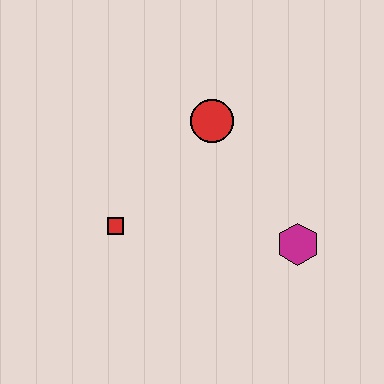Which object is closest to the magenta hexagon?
The red circle is closest to the magenta hexagon.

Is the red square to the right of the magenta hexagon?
No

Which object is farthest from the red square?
The magenta hexagon is farthest from the red square.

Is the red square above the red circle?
No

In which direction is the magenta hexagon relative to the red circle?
The magenta hexagon is below the red circle.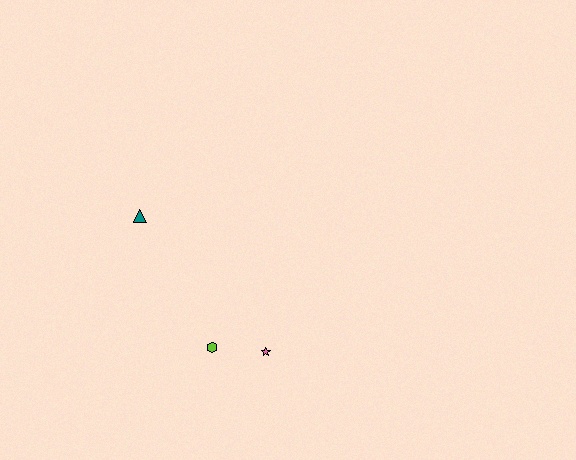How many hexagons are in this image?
There is 1 hexagon.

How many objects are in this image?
There are 3 objects.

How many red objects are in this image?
There are no red objects.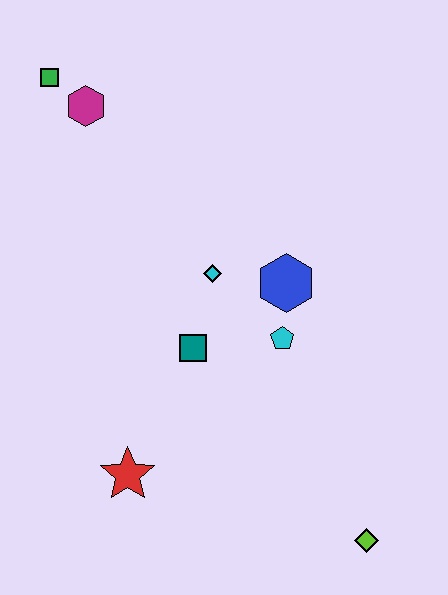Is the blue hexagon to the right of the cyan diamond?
Yes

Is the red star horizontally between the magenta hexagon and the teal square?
Yes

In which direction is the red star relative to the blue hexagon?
The red star is below the blue hexagon.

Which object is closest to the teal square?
The cyan diamond is closest to the teal square.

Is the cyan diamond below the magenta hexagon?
Yes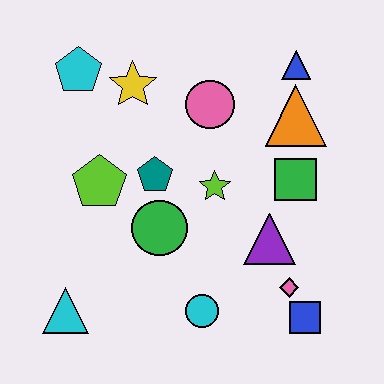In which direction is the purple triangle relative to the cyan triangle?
The purple triangle is to the right of the cyan triangle.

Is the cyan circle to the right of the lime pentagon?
Yes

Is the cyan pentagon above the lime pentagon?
Yes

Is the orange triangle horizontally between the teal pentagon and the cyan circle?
No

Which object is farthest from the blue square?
The cyan pentagon is farthest from the blue square.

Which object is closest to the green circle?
The teal pentagon is closest to the green circle.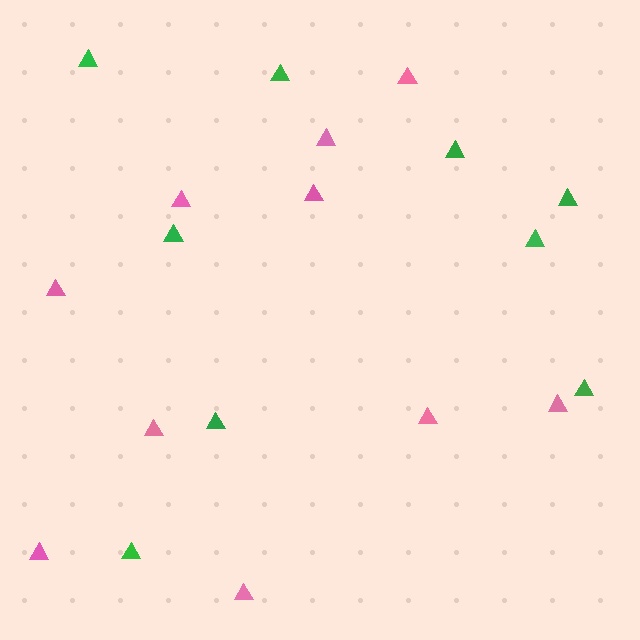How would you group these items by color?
There are 2 groups: one group of pink triangles (10) and one group of green triangles (9).